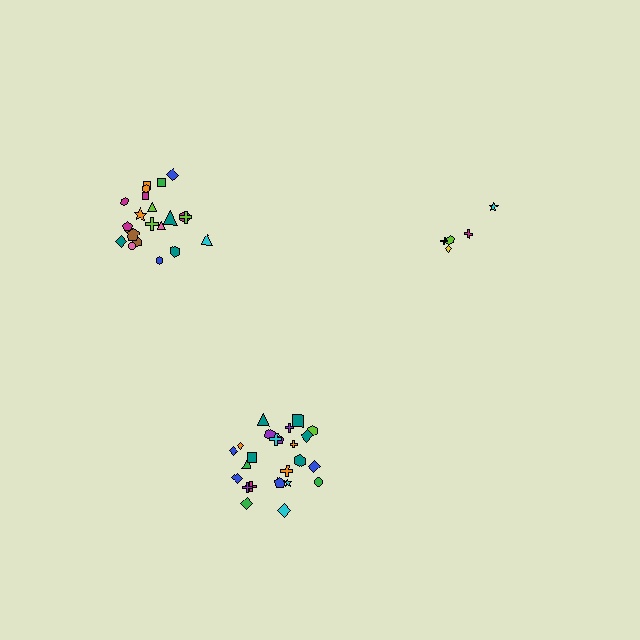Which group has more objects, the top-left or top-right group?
The top-left group.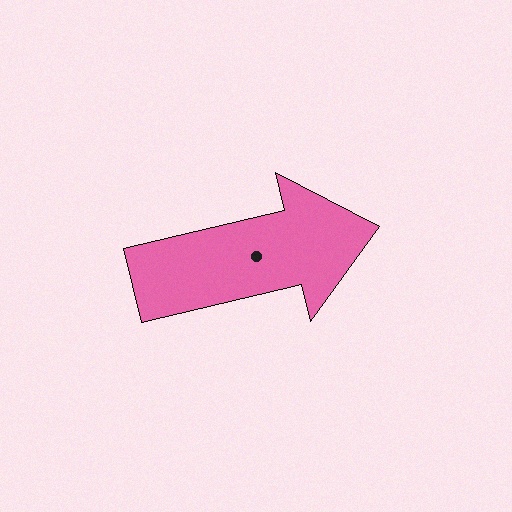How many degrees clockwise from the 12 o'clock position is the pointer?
Approximately 77 degrees.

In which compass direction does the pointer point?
East.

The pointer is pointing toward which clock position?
Roughly 3 o'clock.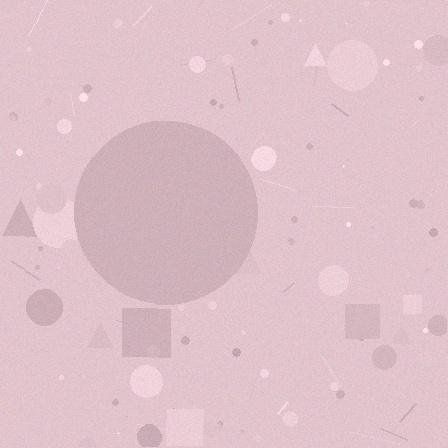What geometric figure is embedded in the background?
A circle is embedded in the background.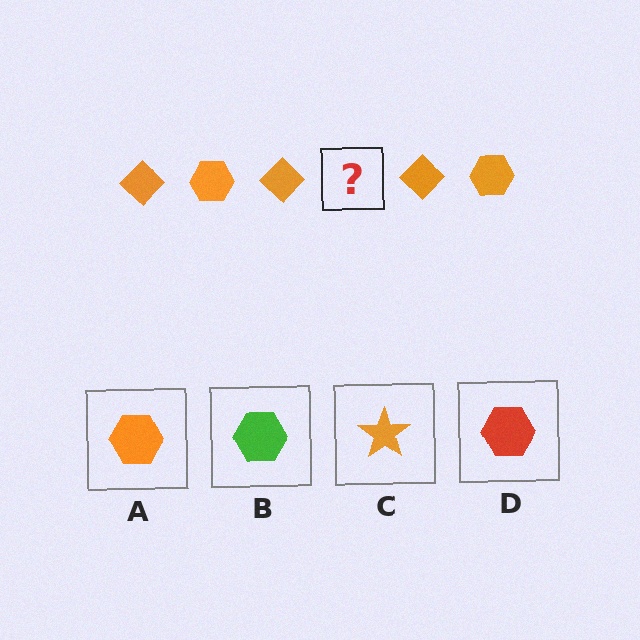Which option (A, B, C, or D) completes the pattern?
A.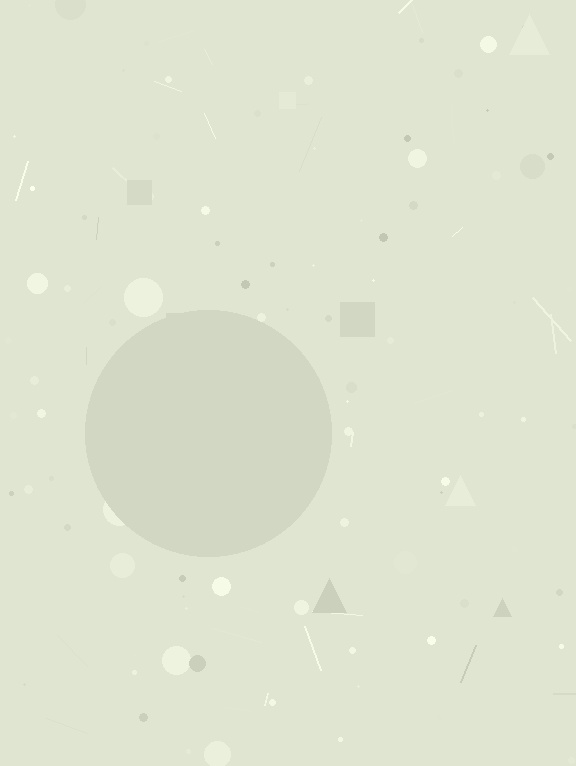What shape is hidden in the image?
A circle is hidden in the image.